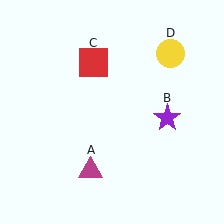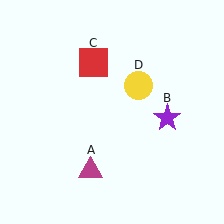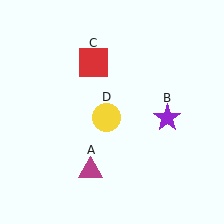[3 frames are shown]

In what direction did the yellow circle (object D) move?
The yellow circle (object D) moved down and to the left.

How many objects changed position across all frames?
1 object changed position: yellow circle (object D).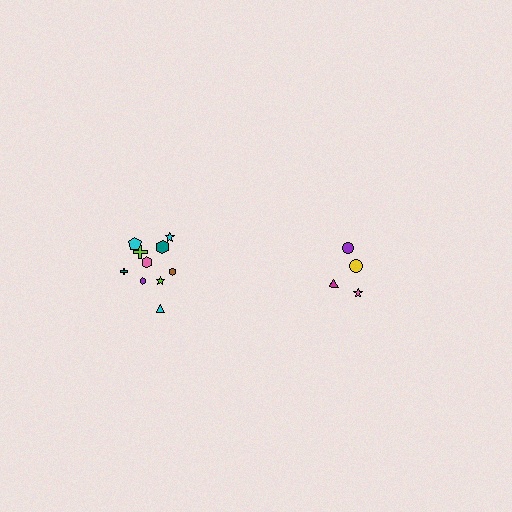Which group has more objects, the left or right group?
The left group.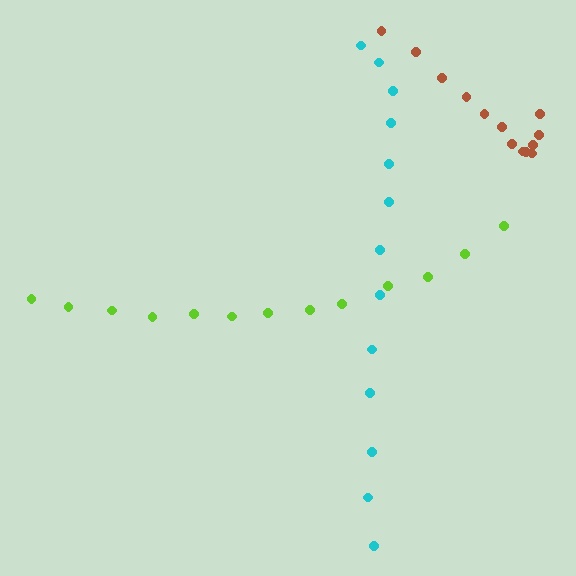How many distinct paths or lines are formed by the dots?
There are 3 distinct paths.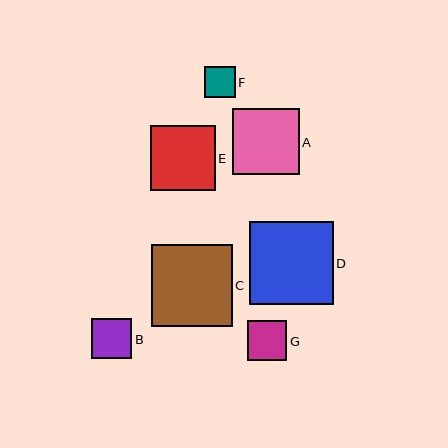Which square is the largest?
Square D is the largest with a size of approximately 83 pixels.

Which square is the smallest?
Square F is the smallest with a size of approximately 31 pixels.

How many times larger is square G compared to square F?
Square G is approximately 1.3 times the size of square F.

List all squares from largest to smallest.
From largest to smallest: D, C, A, E, B, G, F.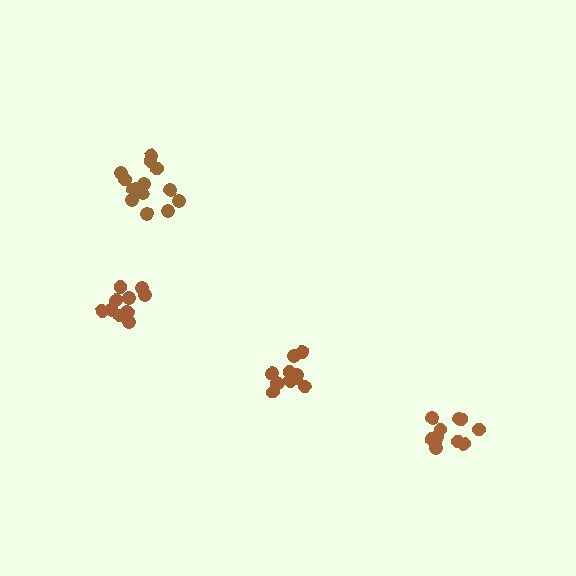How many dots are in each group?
Group 1: 10 dots, Group 2: 10 dots, Group 3: 11 dots, Group 4: 14 dots (45 total).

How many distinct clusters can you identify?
There are 4 distinct clusters.